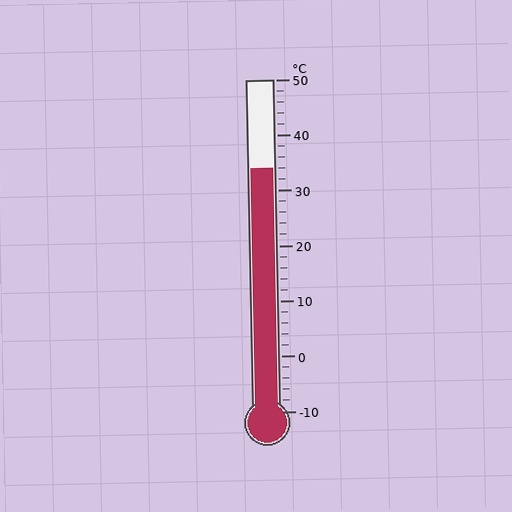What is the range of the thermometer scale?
The thermometer scale ranges from -10°C to 50°C.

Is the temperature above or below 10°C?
The temperature is above 10°C.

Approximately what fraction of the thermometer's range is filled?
The thermometer is filled to approximately 75% of its range.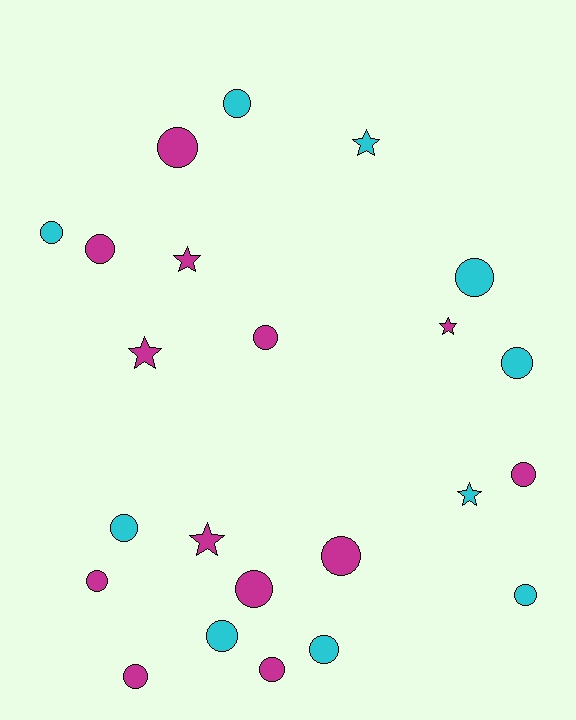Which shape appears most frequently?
Circle, with 17 objects.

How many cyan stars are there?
There are 2 cyan stars.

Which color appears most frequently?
Magenta, with 13 objects.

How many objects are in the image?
There are 23 objects.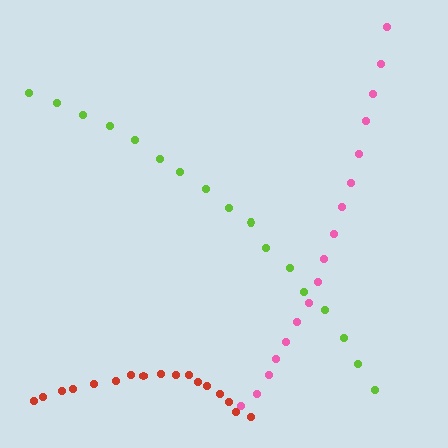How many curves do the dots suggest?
There are 3 distinct paths.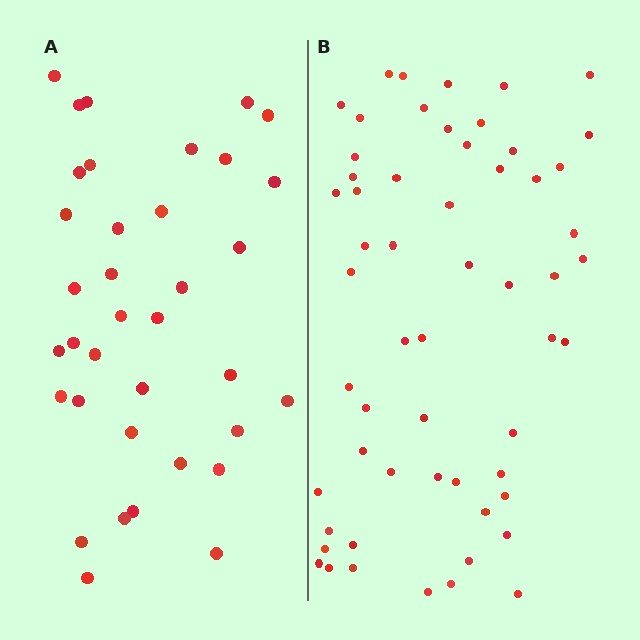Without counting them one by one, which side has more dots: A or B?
Region B (the right region) has more dots.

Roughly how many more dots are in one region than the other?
Region B has approximately 20 more dots than region A.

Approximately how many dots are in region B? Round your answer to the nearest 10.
About 60 dots. (The exact count is 57, which rounds to 60.)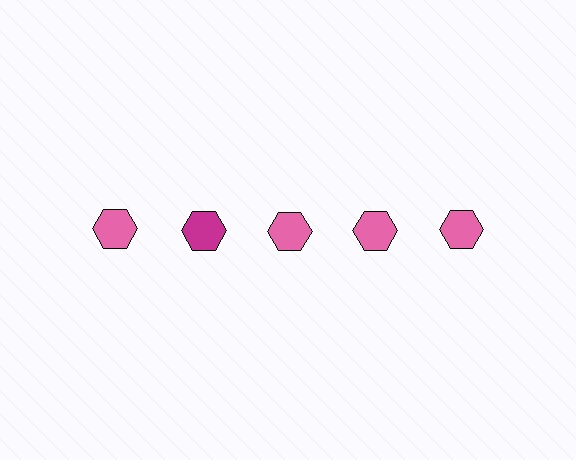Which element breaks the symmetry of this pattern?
The magenta hexagon in the top row, second from left column breaks the symmetry. All other shapes are pink hexagons.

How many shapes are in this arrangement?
There are 5 shapes arranged in a grid pattern.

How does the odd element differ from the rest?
It has a different color: magenta instead of pink.